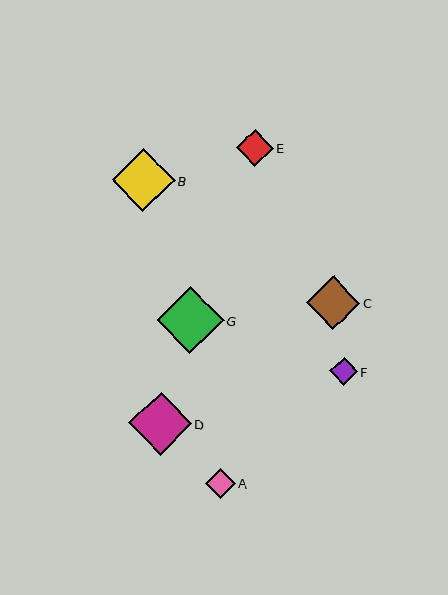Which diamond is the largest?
Diamond G is the largest with a size of approximately 67 pixels.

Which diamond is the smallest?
Diamond F is the smallest with a size of approximately 28 pixels.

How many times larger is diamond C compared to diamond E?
Diamond C is approximately 1.4 times the size of diamond E.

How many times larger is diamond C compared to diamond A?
Diamond C is approximately 1.8 times the size of diamond A.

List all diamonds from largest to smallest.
From largest to smallest: G, B, D, C, E, A, F.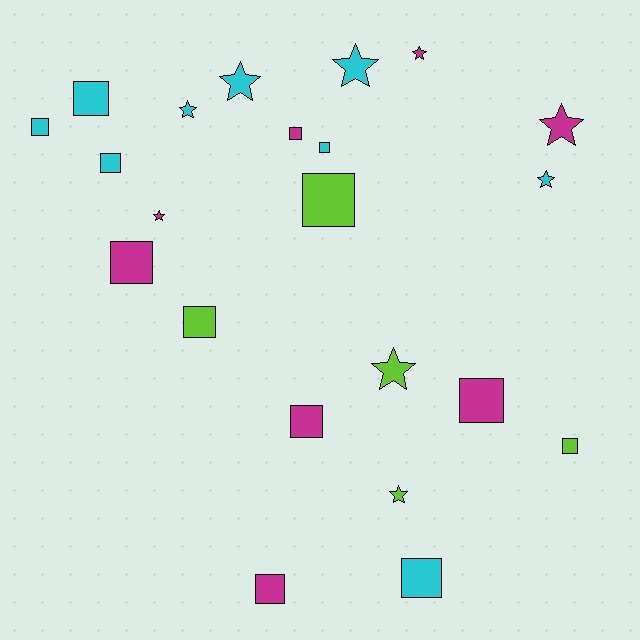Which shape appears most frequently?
Square, with 13 objects.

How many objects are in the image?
There are 22 objects.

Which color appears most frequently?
Cyan, with 9 objects.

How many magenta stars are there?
There are 3 magenta stars.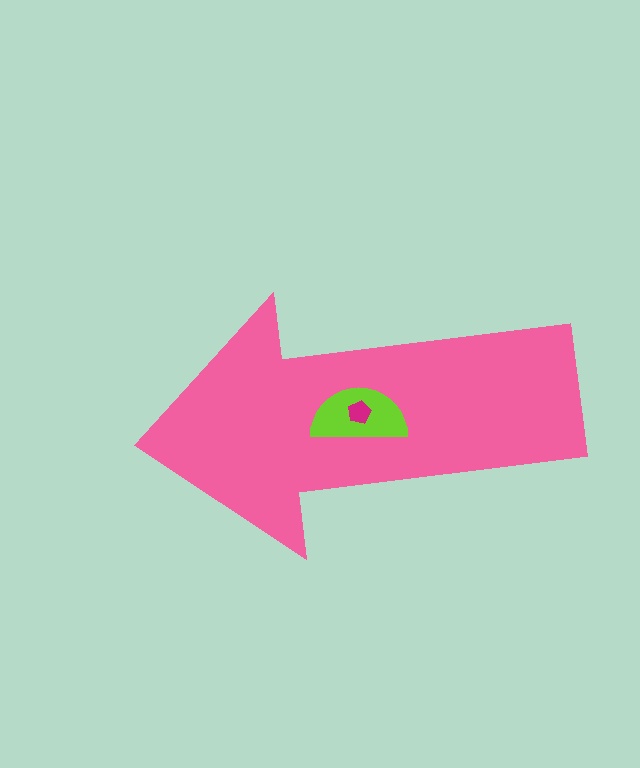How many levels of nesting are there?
3.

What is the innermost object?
The magenta pentagon.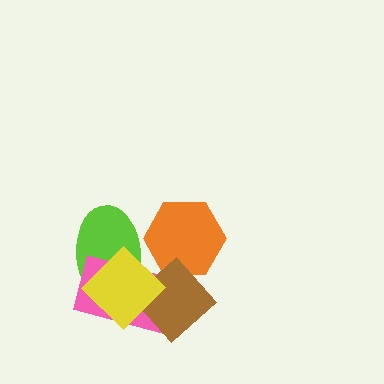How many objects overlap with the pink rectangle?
3 objects overlap with the pink rectangle.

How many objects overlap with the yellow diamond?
3 objects overlap with the yellow diamond.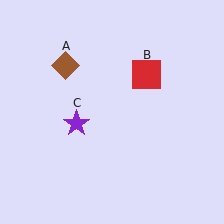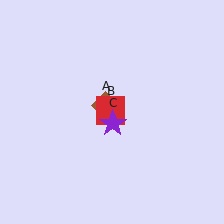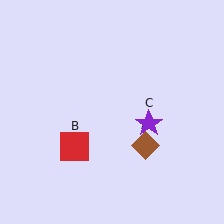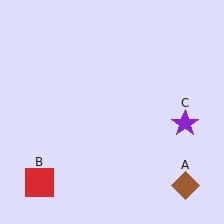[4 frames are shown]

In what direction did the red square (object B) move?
The red square (object B) moved down and to the left.